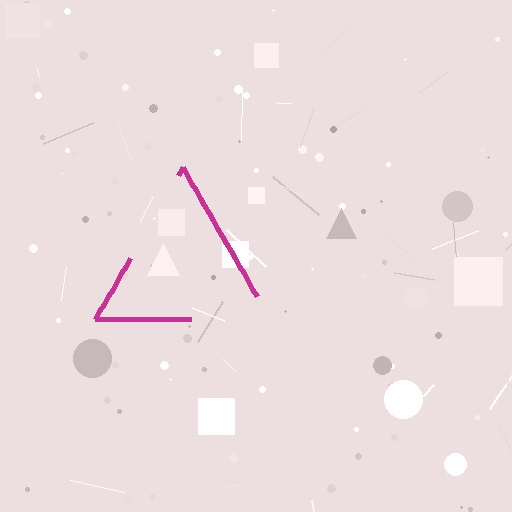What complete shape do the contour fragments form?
The contour fragments form a triangle.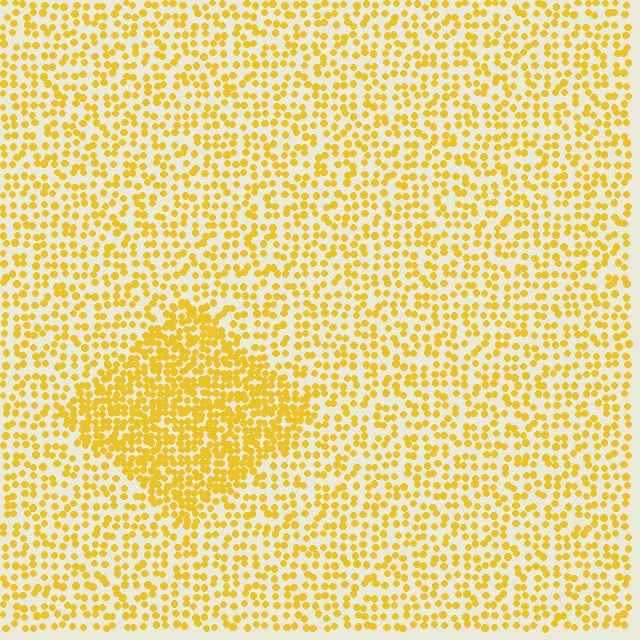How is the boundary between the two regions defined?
The boundary is defined by a change in element density (approximately 2.0x ratio). All elements are the same color, size, and shape.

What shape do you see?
I see a diamond.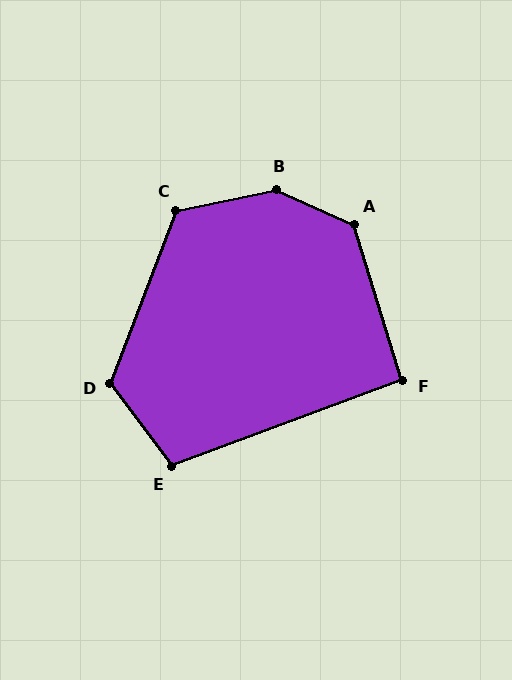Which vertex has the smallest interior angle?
F, at approximately 93 degrees.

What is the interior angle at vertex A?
Approximately 131 degrees (obtuse).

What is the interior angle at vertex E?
Approximately 106 degrees (obtuse).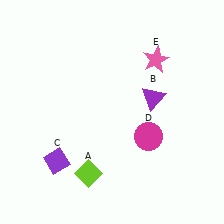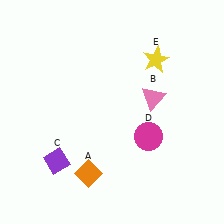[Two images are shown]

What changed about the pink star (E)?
In Image 1, E is pink. In Image 2, it changed to yellow.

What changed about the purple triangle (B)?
In Image 1, B is purple. In Image 2, it changed to pink.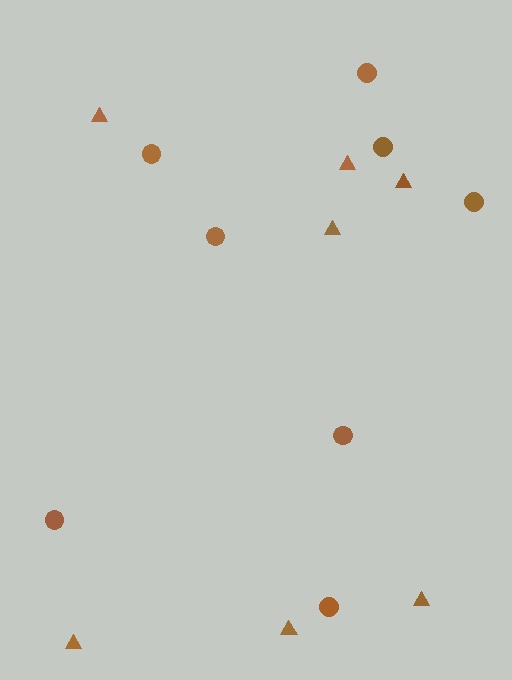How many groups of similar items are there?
There are 2 groups: one group of triangles (7) and one group of circles (8).